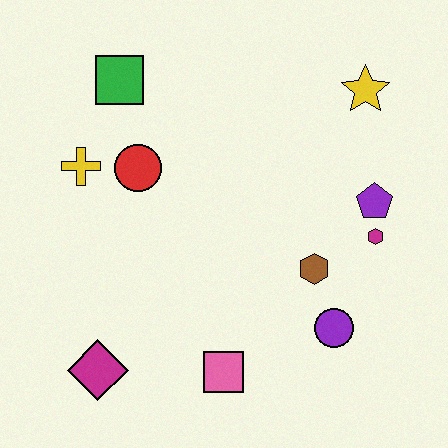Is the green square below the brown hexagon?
No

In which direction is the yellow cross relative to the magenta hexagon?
The yellow cross is to the left of the magenta hexagon.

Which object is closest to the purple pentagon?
The magenta hexagon is closest to the purple pentagon.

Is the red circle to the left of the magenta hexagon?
Yes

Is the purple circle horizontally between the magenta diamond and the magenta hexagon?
Yes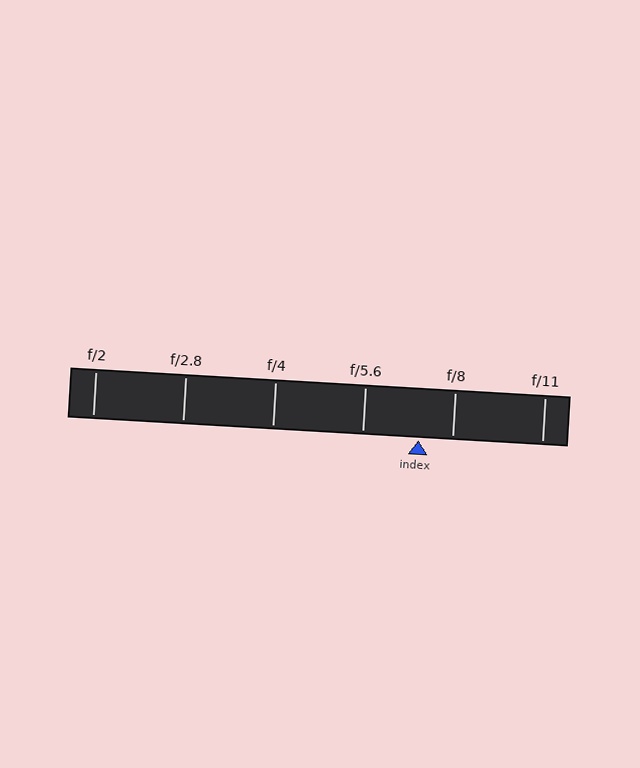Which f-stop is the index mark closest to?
The index mark is closest to f/8.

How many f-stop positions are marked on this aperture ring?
There are 6 f-stop positions marked.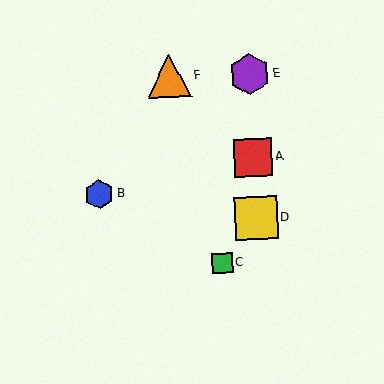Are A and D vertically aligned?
Yes, both are at x≈253.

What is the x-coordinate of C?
Object C is at x≈222.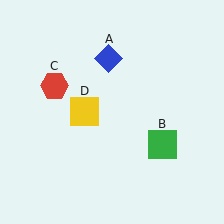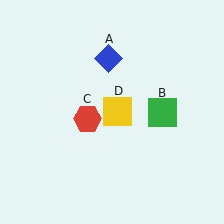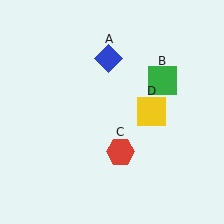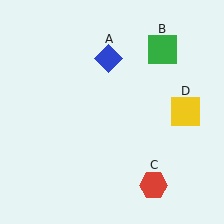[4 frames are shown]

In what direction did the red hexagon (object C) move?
The red hexagon (object C) moved down and to the right.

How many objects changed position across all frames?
3 objects changed position: green square (object B), red hexagon (object C), yellow square (object D).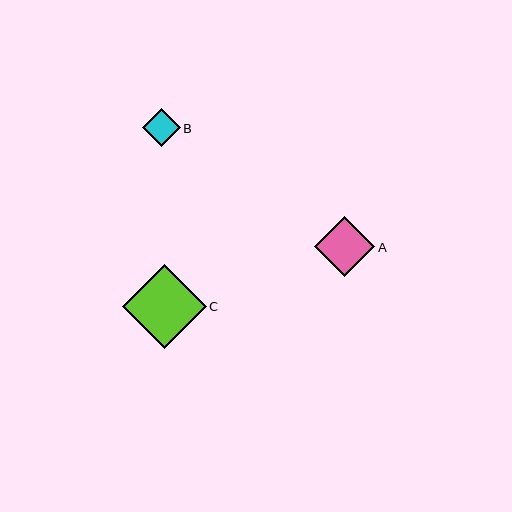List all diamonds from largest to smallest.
From largest to smallest: C, A, B.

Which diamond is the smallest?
Diamond B is the smallest with a size of approximately 37 pixels.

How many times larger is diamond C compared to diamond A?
Diamond C is approximately 1.4 times the size of diamond A.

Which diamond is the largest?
Diamond C is the largest with a size of approximately 84 pixels.